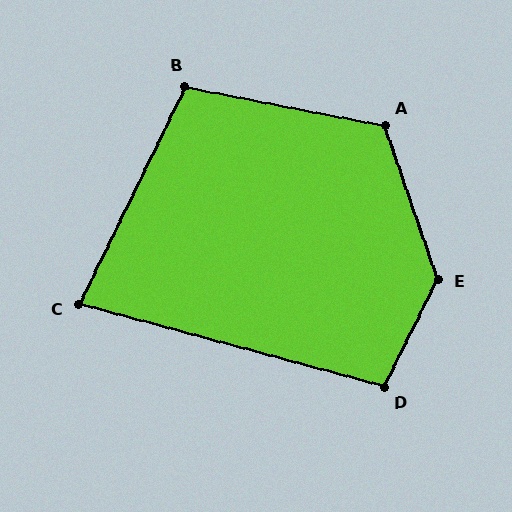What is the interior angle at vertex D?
Approximately 101 degrees (obtuse).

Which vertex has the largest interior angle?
E, at approximately 135 degrees.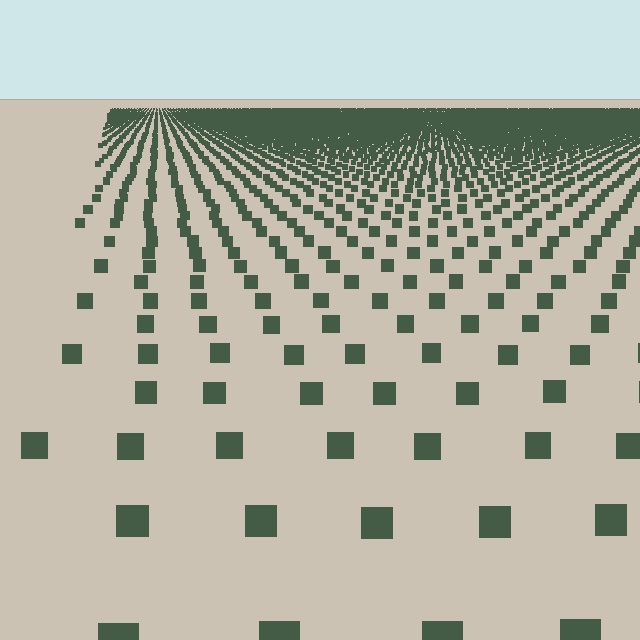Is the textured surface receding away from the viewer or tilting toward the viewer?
The surface is receding away from the viewer. Texture elements get smaller and denser toward the top.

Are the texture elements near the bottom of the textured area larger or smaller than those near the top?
Larger. Near the bottom, elements are closer to the viewer and appear at a bigger on-screen size.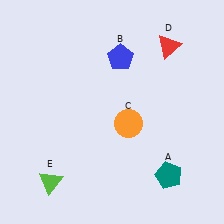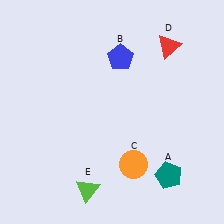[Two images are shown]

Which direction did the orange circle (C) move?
The orange circle (C) moved down.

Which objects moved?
The objects that moved are: the orange circle (C), the lime triangle (E).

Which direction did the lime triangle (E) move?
The lime triangle (E) moved right.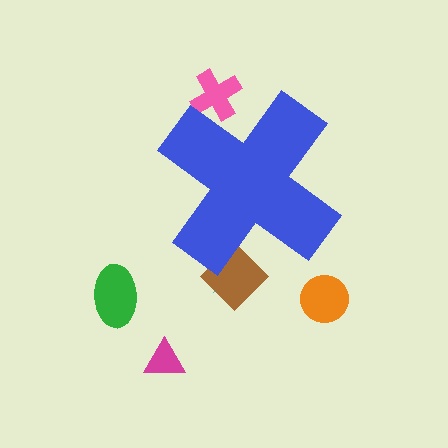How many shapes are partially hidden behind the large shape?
3 shapes are partially hidden.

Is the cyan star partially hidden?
Yes, the cyan star is partially hidden behind the blue cross.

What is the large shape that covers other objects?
A blue cross.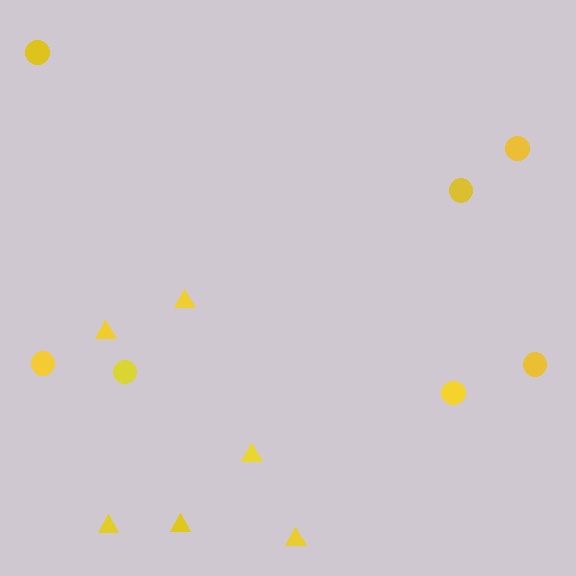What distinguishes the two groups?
There are 2 groups: one group of circles (7) and one group of triangles (6).